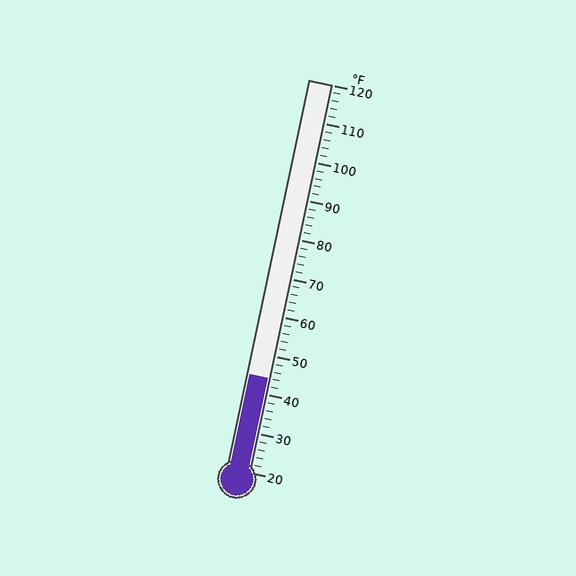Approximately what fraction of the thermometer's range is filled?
The thermometer is filled to approximately 25% of its range.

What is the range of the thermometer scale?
The thermometer scale ranges from 20°F to 120°F.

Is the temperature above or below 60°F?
The temperature is below 60°F.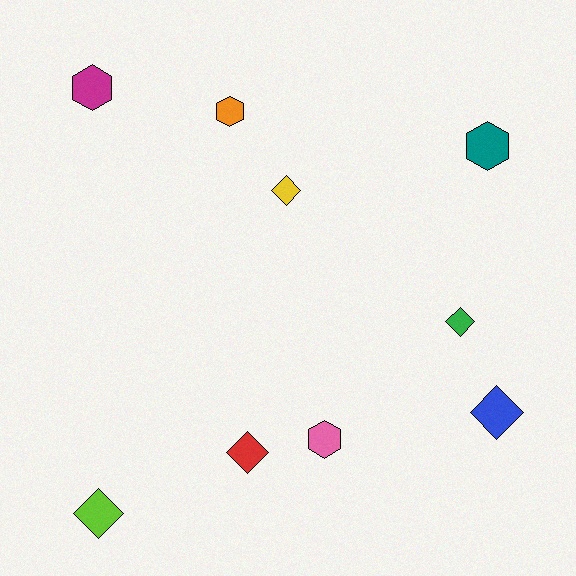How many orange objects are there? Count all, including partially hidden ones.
There is 1 orange object.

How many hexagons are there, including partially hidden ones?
There are 4 hexagons.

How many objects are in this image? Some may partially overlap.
There are 9 objects.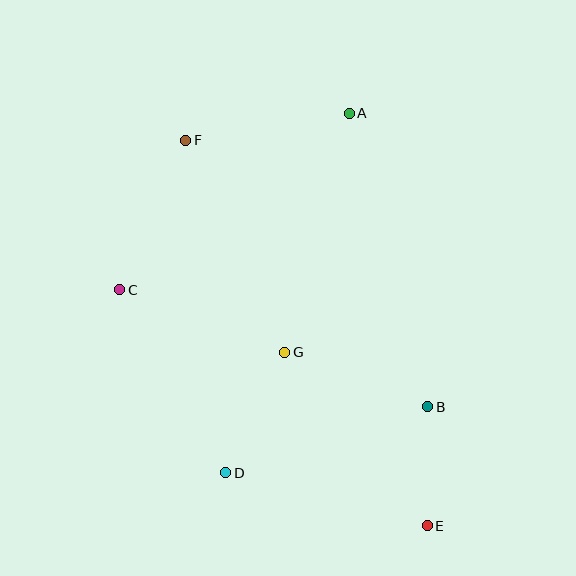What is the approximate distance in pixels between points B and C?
The distance between B and C is approximately 330 pixels.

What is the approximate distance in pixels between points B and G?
The distance between B and G is approximately 153 pixels.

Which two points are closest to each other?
Points B and E are closest to each other.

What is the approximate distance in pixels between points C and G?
The distance between C and G is approximately 176 pixels.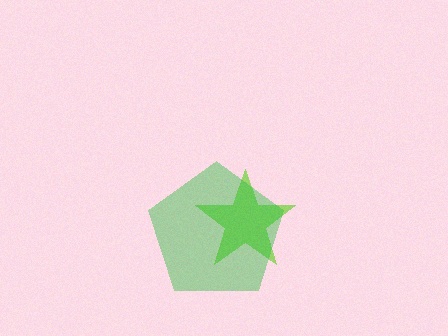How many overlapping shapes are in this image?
There are 2 overlapping shapes in the image.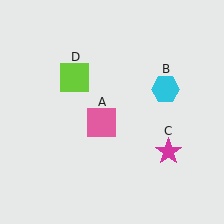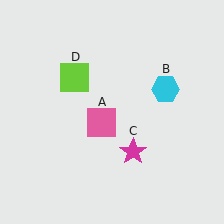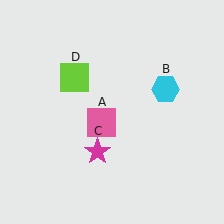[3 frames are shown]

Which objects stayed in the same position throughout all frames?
Pink square (object A) and cyan hexagon (object B) and lime square (object D) remained stationary.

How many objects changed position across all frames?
1 object changed position: magenta star (object C).